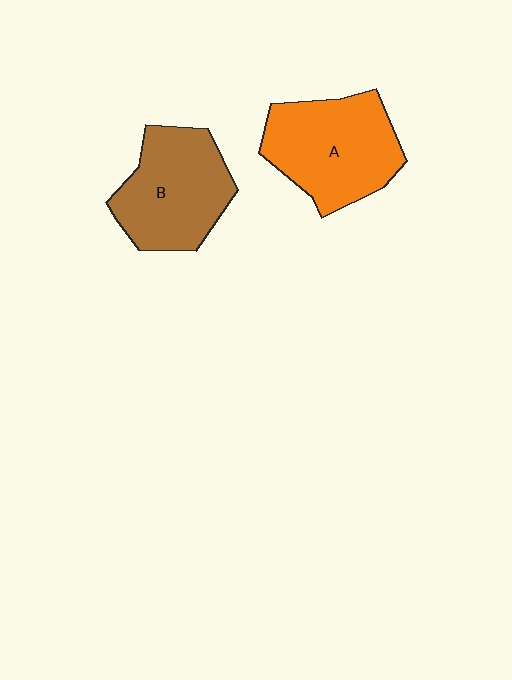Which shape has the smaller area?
Shape B (brown).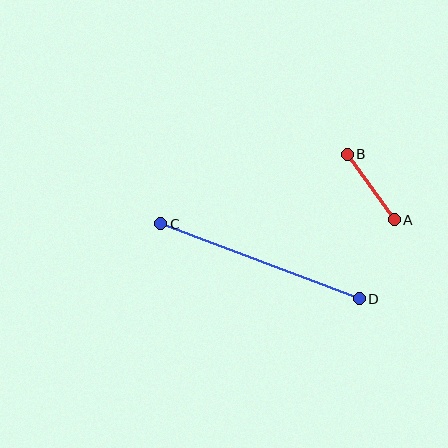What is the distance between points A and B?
The distance is approximately 80 pixels.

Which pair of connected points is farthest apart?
Points C and D are farthest apart.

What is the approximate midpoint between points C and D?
The midpoint is at approximately (260, 261) pixels.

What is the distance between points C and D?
The distance is approximately 212 pixels.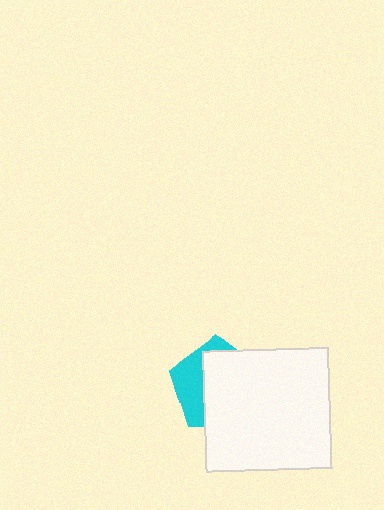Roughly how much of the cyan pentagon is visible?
A small part of it is visible (roughly 36%).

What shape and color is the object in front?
The object in front is a white rectangle.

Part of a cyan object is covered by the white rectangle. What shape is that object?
It is a pentagon.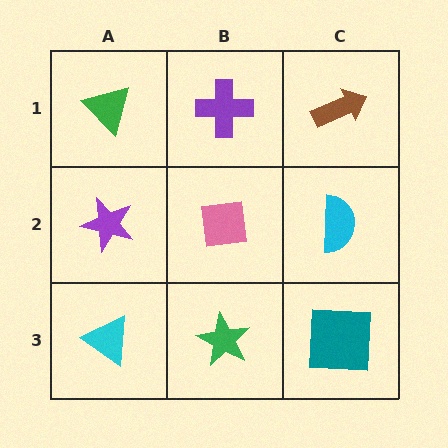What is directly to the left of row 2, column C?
A pink square.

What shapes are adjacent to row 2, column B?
A purple cross (row 1, column B), a green star (row 3, column B), a purple star (row 2, column A), a cyan semicircle (row 2, column C).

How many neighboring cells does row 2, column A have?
3.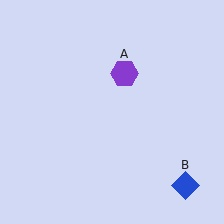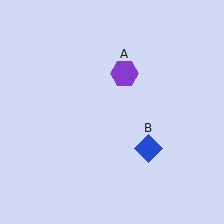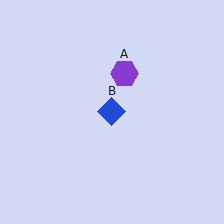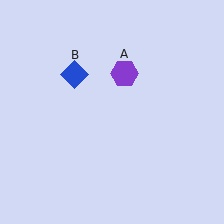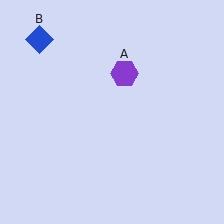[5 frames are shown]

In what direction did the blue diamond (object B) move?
The blue diamond (object B) moved up and to the left.